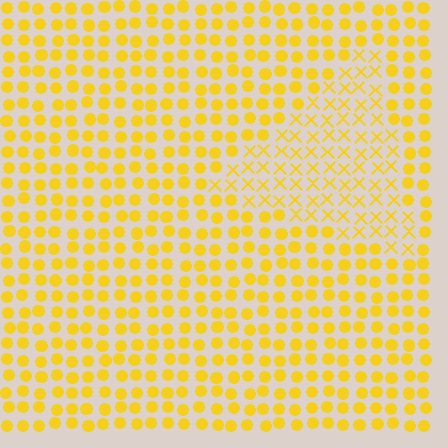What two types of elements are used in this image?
The image uses X marks inside the triangle region and circles outside it.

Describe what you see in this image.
The image is filled with small yellow elements arranged in a uniform grid. A triangle-shaped region contains X marks, while the surrounding area contains circles. The boundary is defined purely by the change in element shape.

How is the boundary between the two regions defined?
The boundary is defined by a change in element shape: X marks inside vs. circles outside. All elements share the same color and spacing.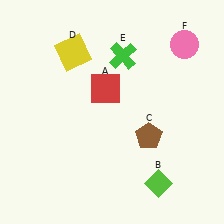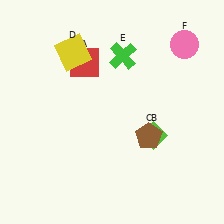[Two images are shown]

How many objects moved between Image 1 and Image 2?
2 objects moved between the two images.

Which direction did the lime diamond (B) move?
The lime diamond (B) moved up.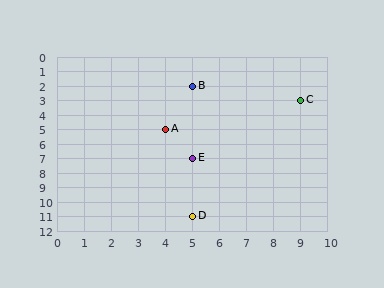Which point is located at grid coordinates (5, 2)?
Point B is at (5, 2).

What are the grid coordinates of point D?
Point D is at grid coordinates (5, 11).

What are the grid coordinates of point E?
Point E is at grid coordinates (5, 7).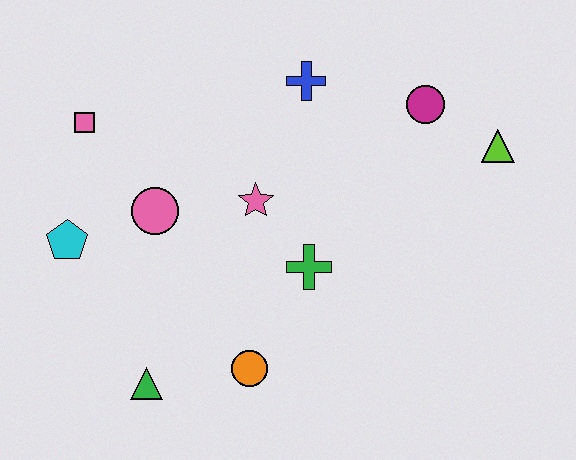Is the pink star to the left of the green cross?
Yes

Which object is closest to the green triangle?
The orange circle is closest to the green triangle.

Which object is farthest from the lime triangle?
The cyan pentagon is farthest from the lime triangle.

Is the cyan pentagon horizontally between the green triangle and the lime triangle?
No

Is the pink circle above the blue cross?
No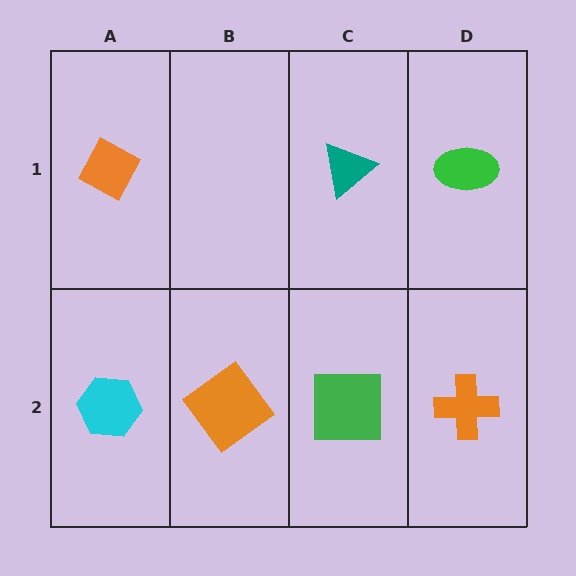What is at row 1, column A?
An orange diamond.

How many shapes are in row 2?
4 shapes.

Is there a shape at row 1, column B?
No, that cell is empty.